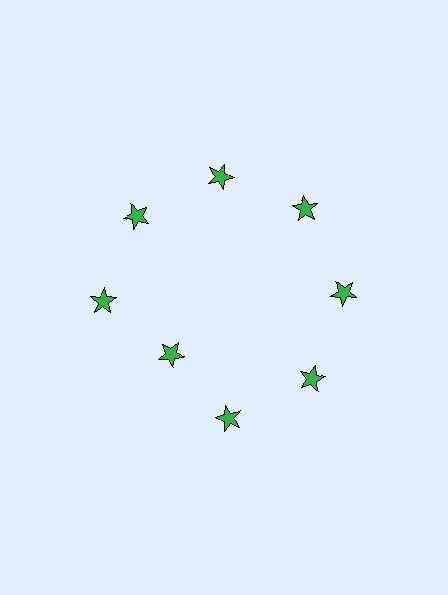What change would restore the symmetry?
The symmetry would be restored by moving it outward, back onto the ring so that all 8 stars sit at equal angles and equal distance from the center.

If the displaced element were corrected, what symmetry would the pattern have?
It would have 8-fold rotational symmetry — the pattern would map onto itself every 45 degrees.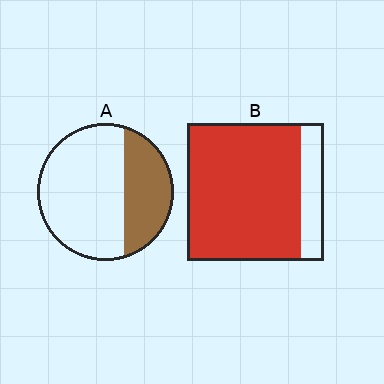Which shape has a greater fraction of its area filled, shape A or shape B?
Shape B.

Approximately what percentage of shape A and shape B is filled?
A is approximately 35% and B is approximately 85%.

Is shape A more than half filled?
No.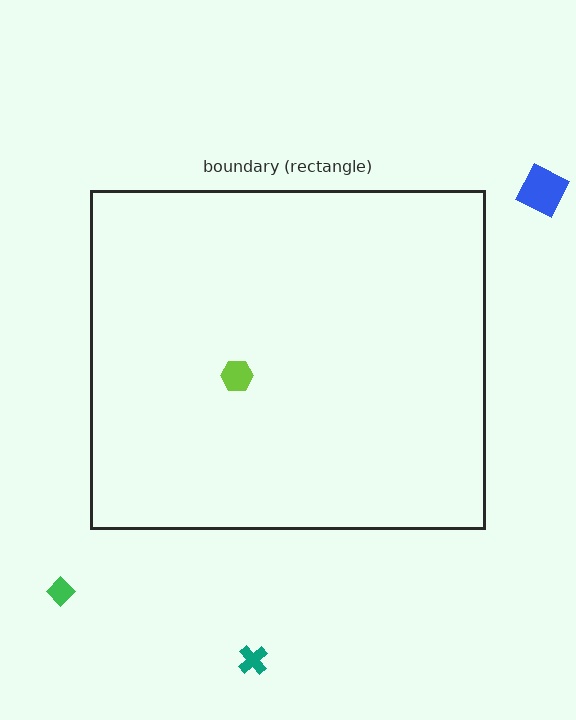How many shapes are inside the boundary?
1 inside, 3 outside.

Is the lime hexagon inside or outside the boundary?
Inside.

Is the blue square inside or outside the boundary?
Outside.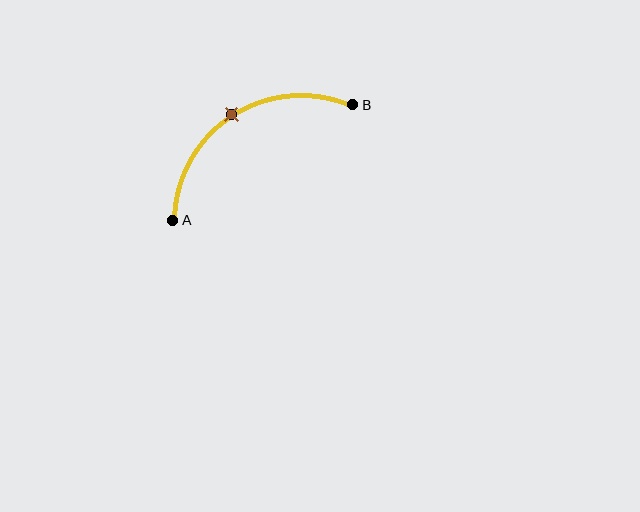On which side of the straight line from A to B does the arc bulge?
The arc bulges above the straight line connecting A and B.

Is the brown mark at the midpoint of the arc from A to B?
Yes. The brown mark lies on the arc at equal arc-length from both A and B — it is the arc midpoint.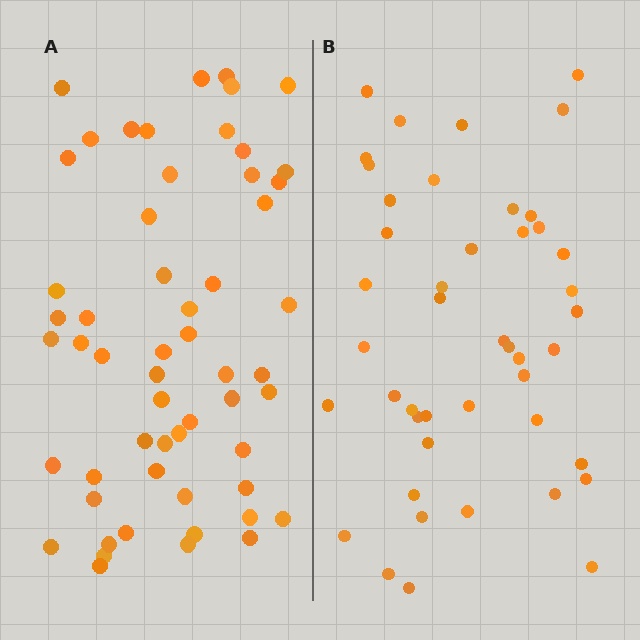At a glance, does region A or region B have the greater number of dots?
Region A (the left region) has more dots.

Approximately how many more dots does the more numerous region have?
Region A has roughly 12 or so more dots than region B.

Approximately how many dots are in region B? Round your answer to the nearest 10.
About 40 dots. (The exact count is 45, which rounds to 40.)